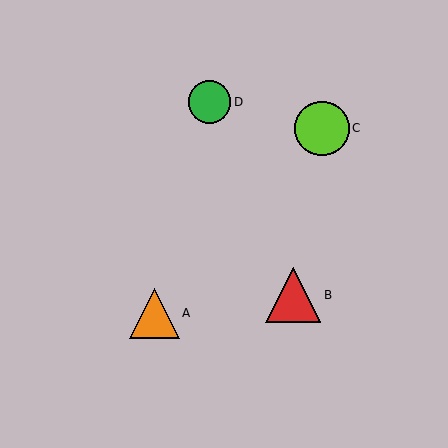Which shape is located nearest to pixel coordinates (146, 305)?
The orange triangle (labeled A) at (154, 313) is nearest to that location.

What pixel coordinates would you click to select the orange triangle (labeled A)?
Click at (154, 313) to select the orange triangle A.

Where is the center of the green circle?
The center of the green circle is at (210, 102).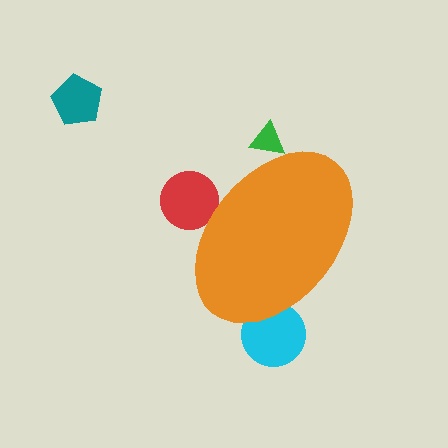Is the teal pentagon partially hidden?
No, the teal pentagon is fully visible.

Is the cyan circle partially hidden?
Yes, the cyan circle is partially hidden behind the orange ellipse.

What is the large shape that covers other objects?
An orange ellipse.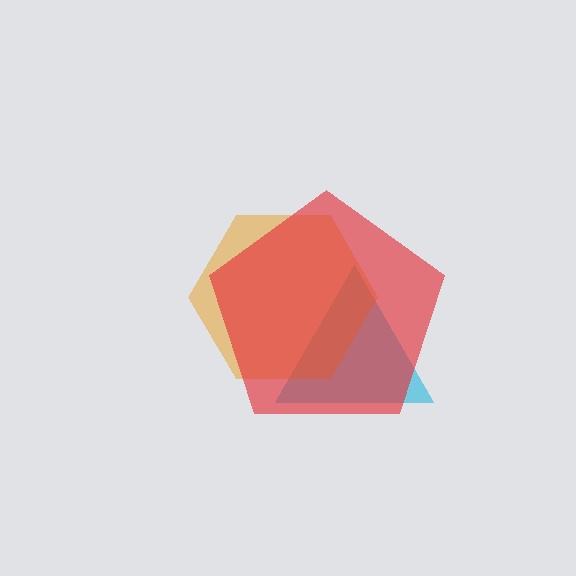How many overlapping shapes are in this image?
There are 3 overlapping shapes in the image.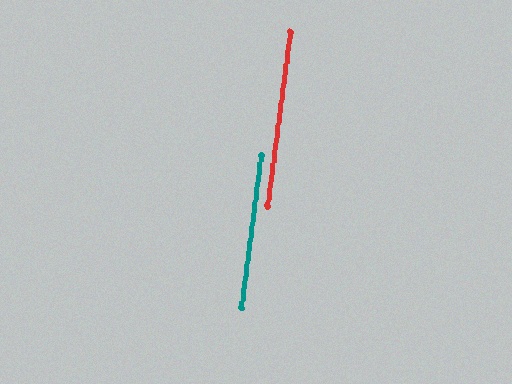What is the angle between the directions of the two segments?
Approximately 0 degrees.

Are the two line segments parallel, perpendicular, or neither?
Parallel — their directions differ by only 0.5°.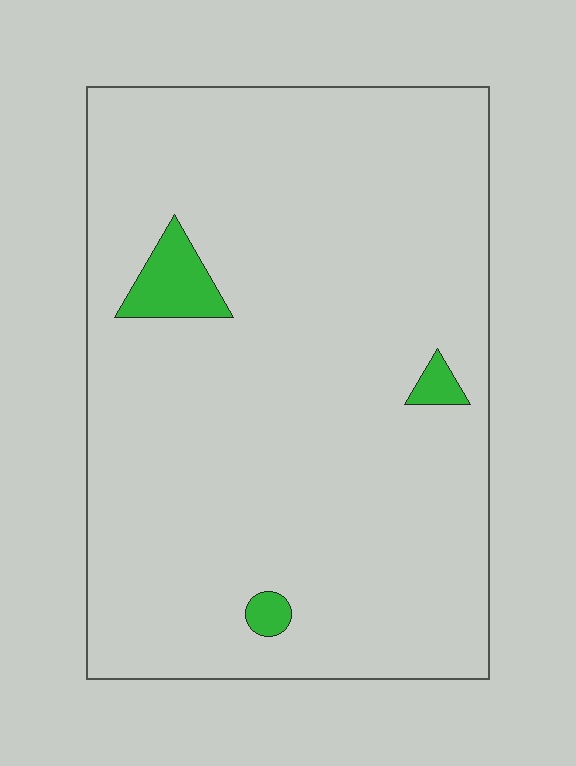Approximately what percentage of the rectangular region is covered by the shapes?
Approximately 5%.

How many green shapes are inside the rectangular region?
3.